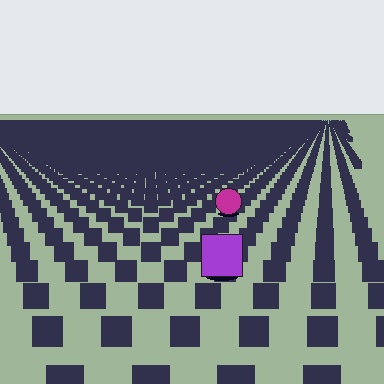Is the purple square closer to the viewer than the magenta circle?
Yes. The purple square is closer — you can tell from the texture gradient: the ground texture is coarser near it.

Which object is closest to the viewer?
The purple square is closest. The texture marks near it are larger and more spread out.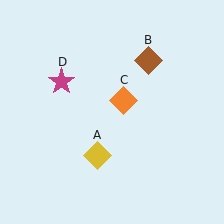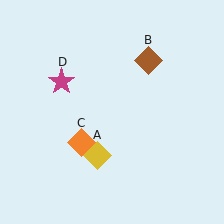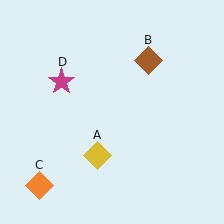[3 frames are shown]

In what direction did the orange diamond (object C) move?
The orange diamond (object C) moved down and to the left.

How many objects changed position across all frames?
1 object changed position: orange diamond (object C).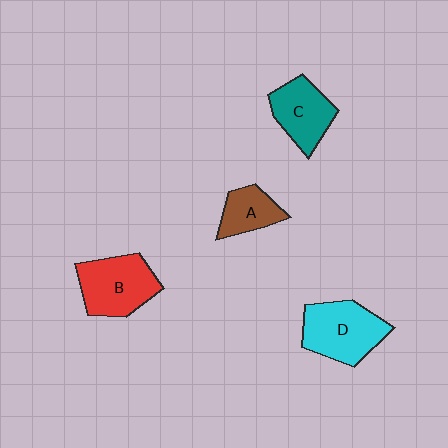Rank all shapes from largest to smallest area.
From largest to smallest: D (cyan), B (red), C (teal), A (brown).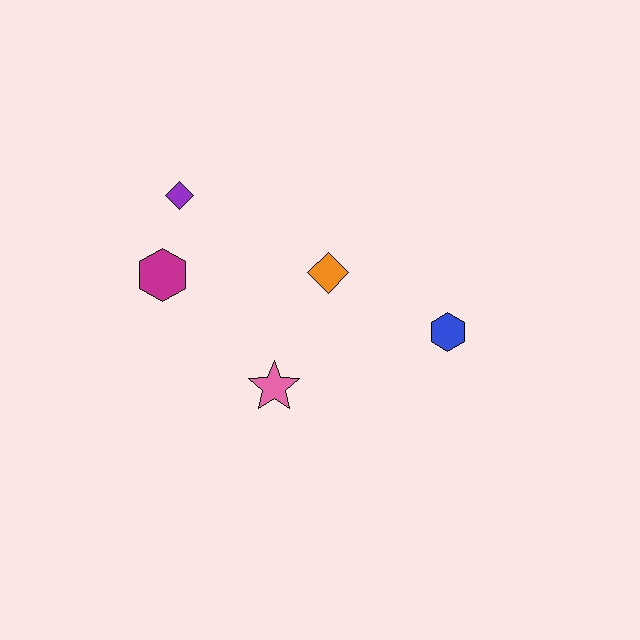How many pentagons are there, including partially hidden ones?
There are no pentagons.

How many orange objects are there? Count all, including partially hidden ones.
There is 1 orange object.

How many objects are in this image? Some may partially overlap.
There are 5 objects.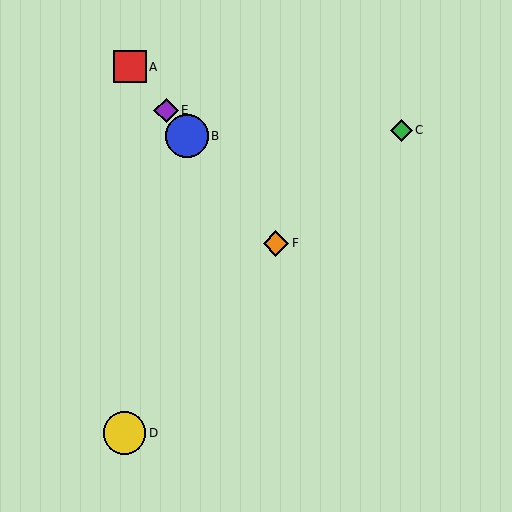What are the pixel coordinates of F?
Object F is at (276, 243).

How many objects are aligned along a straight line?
4 objects (A, B, E, F) are aligned along a straight line.